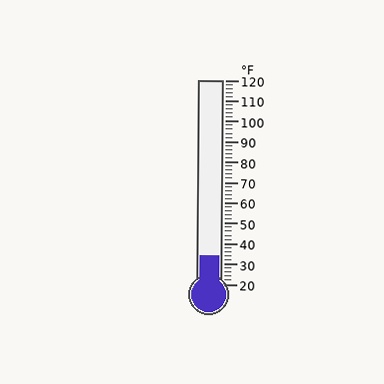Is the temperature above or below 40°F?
The temperature is below 40°F.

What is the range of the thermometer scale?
The thermometer scale ranges from 20°F to 120°F.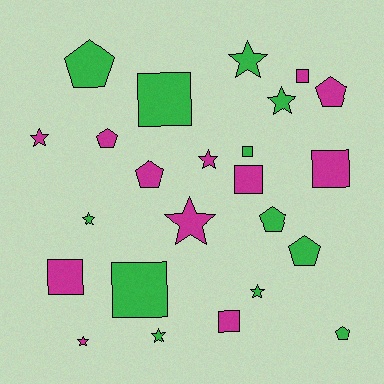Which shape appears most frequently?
Star, with 9 objects.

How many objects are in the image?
There are 24 objects.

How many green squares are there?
There are 3 green squares.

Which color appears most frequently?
Magenta, with 12 objects.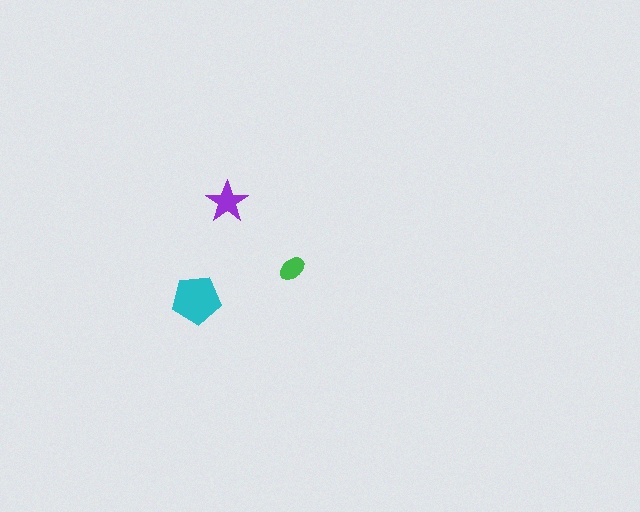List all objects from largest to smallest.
The cyan pentagon, the purple star, the green ellipse.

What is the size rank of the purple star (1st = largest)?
2nd.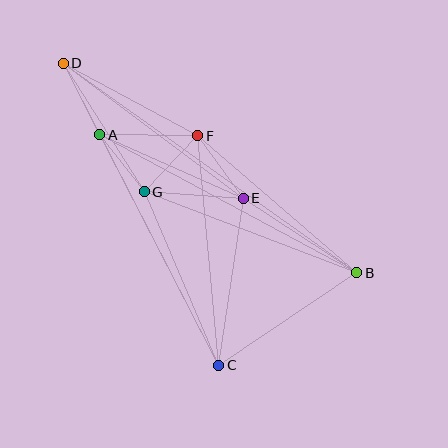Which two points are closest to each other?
Points A and G are closest to each other.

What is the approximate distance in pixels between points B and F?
The distance between B and F is approximately 210 pixels.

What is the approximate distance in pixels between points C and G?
The distance between C and G is approximately 189 pixels.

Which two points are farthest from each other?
Points B and D are farthest from each other.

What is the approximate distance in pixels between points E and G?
The distance between E and G is approximately 99 pixels.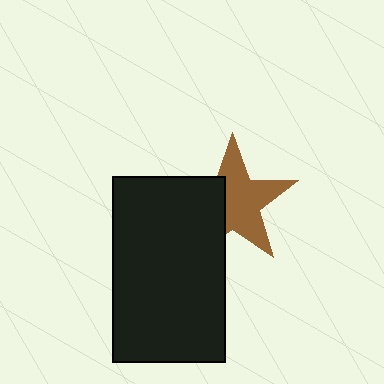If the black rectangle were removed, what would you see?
You would see the complete brown star.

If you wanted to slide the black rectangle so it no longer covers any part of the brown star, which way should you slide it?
Slide it left — that is the most direct way to separate the two shapes.